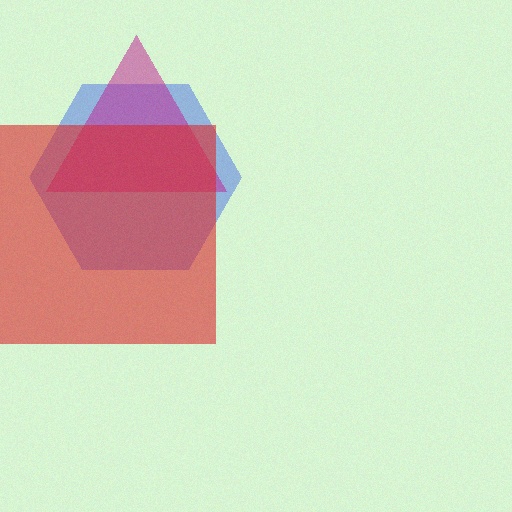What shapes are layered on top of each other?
The layered shapes are: a blue hexagon, a magenta triangle, a red square.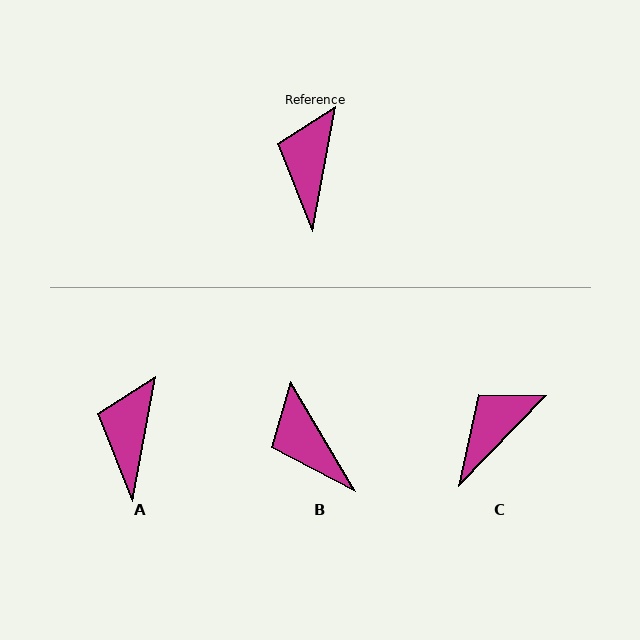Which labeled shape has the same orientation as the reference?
A.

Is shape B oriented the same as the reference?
No, it is off by about 41 degrees.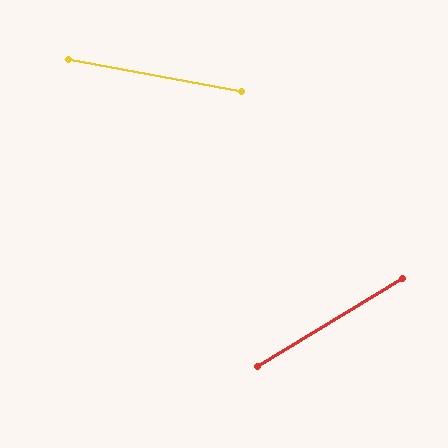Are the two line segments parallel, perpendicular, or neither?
Neither parallel nor perpendicular — they differ by about 42°.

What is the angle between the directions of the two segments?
Approximately 42 degrees.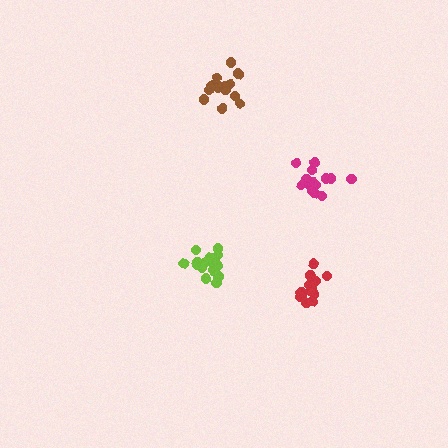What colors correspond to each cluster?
The clusters are colored: lime, brown, red, magenta.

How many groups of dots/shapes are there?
There are 4 groups.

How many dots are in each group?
Group 1: 19 dots, Group 2: 15 dots, Group 3: 13 dots, Group 4: 15 dots (62 total).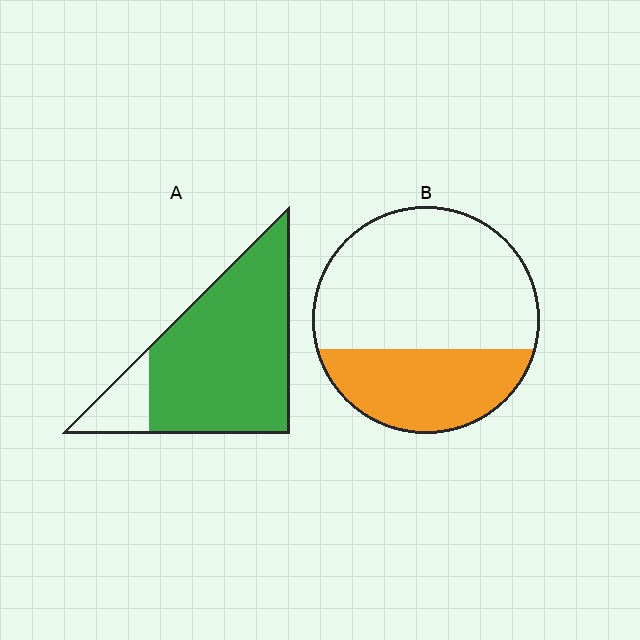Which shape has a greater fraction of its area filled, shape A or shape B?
Shape A.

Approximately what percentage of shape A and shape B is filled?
A is approximately 85% and B is approximately 35%.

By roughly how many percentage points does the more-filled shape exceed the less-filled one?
By roughly 50 percentage points (A over B).